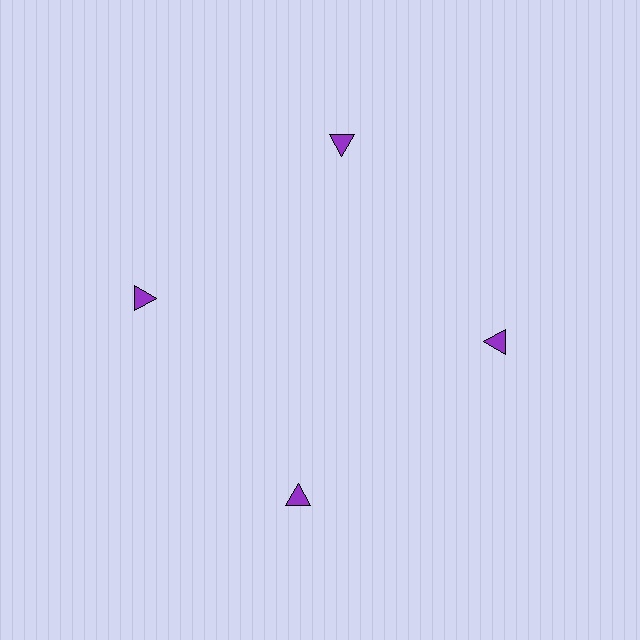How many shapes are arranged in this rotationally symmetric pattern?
There are 4 shapes, arranged in 4 groups of 1.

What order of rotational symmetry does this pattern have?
This pattern has 4-fold rotational symmetry.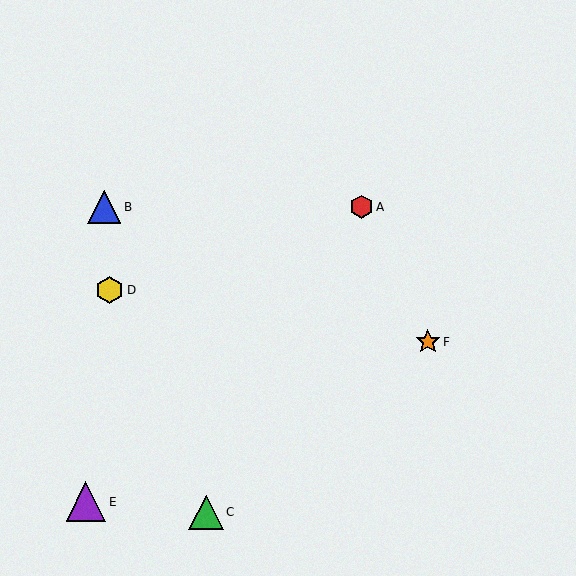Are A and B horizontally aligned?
Yes, both are at y≈207.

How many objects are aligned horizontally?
2 objects (A, B) are aligned horizontally.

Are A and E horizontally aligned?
No, A is at y≈207 and E is at y≈502.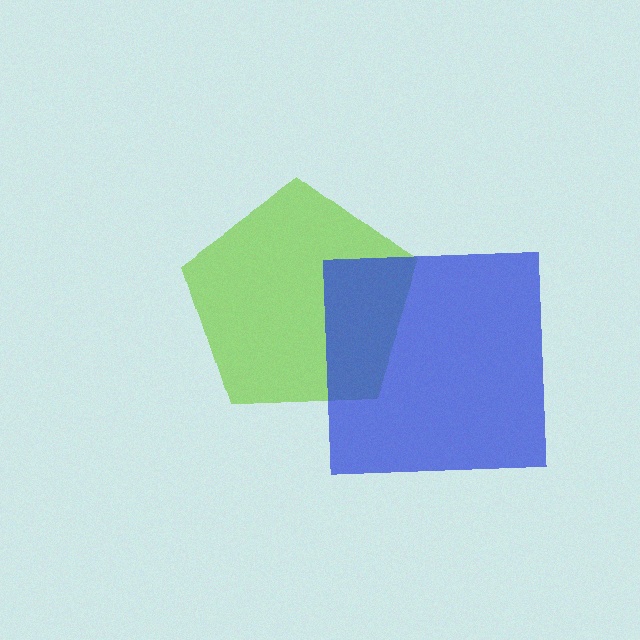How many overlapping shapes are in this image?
There are 2 overlapping shapes in the image.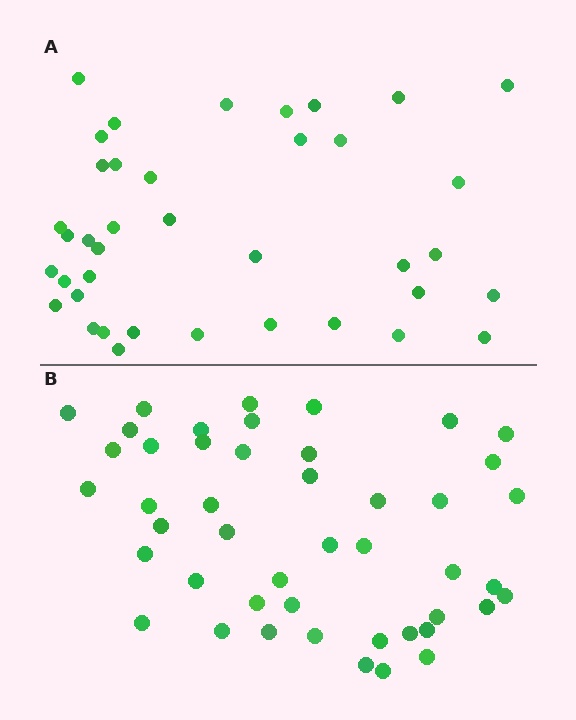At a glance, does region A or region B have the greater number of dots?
Region B (the bottom region) has more dots.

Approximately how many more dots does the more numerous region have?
Region B has roughly 8 or so more dots than region A.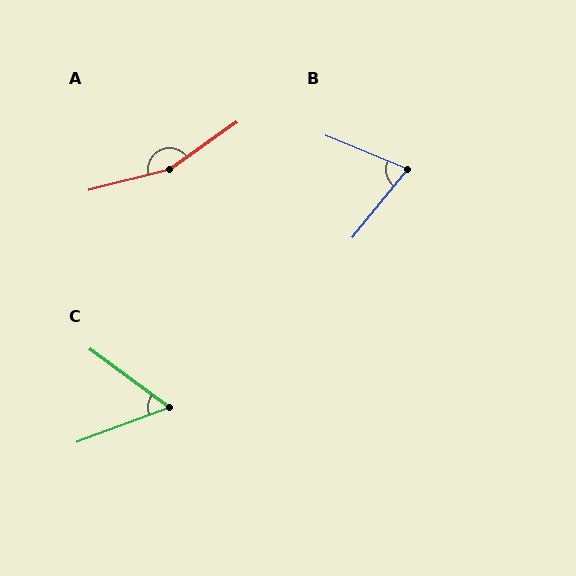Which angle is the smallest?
C, at approximately 57 degrees.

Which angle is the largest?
A, at approximately 160 degrees.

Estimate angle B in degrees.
Approximately 73 degrees.